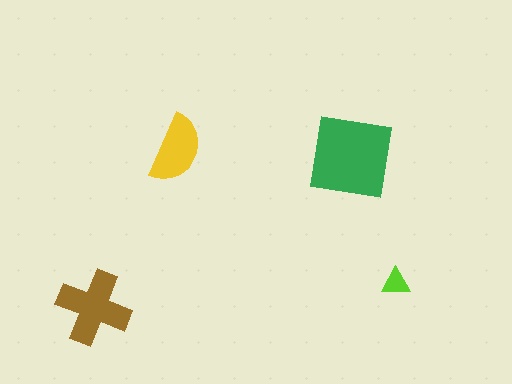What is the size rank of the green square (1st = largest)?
1st.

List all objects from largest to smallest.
The green square, the brown cross, the yellow semicircle, the lime triangle.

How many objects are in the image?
There are 4 objects in the image.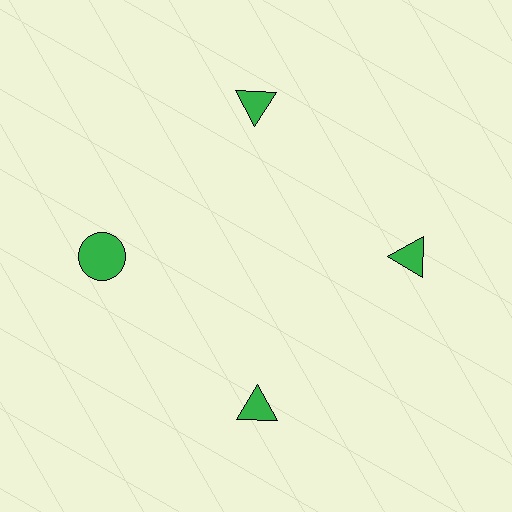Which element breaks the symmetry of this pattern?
The green circle at roughly the 9 o'clock position breaks the symmetry. All other shapes are green triangles.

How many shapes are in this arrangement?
There are 4 shapes arranged in a ring pattern.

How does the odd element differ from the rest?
It has a different shape: circle instead of triangle.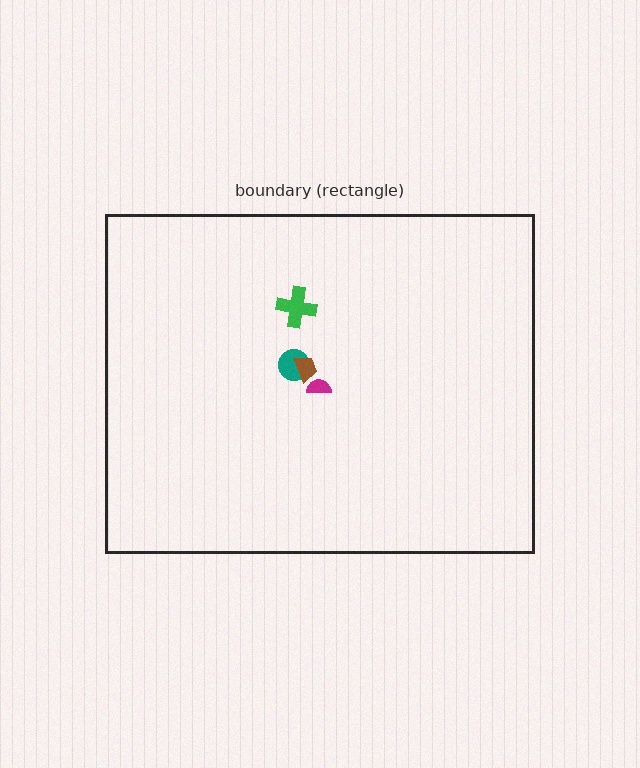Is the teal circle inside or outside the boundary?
Inside.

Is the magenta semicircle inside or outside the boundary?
Inside.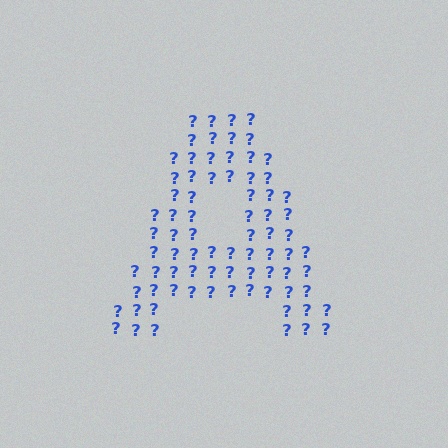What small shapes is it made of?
It is made of small question marks.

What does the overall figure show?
The overall figure shows the letter A.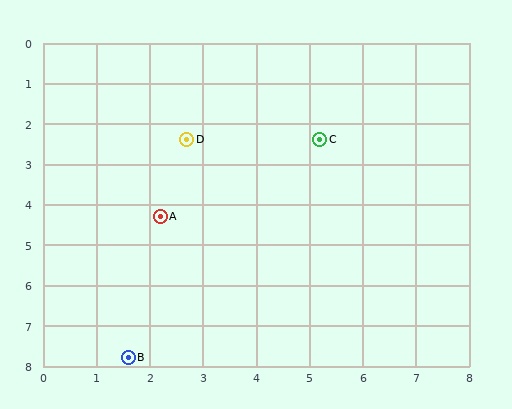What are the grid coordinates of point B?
Point B is at approximately (1.6, 7.8).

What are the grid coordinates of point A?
Point A is at approximately (2.2, 4.3).